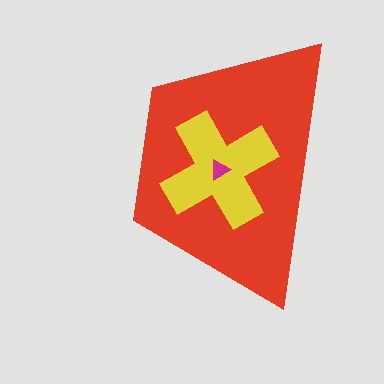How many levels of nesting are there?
3.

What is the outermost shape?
The red trapezoid.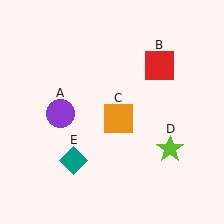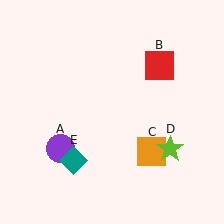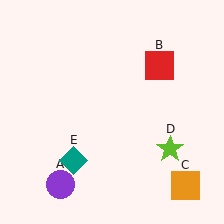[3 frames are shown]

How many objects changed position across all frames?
2 objects changed position: purple circle (object A), orange square (object C).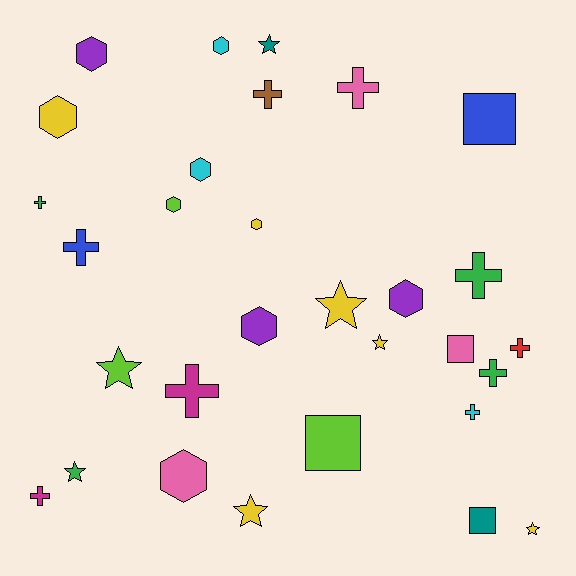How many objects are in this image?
There are 30 objects.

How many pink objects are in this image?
There are 3 pink objects.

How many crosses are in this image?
There are 10 crosses.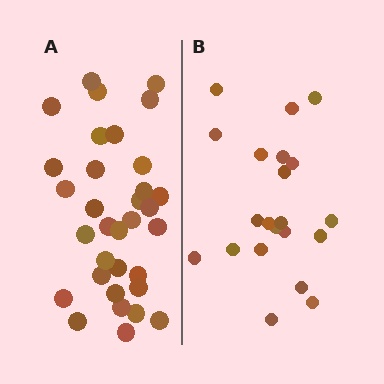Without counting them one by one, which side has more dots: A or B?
Region A (the left region) has more dots.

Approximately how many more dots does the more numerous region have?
Region A has roughly 12 or so more dots than region B.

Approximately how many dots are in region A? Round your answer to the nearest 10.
About 30 dots. (The exact count is 33, which rounds to 30.)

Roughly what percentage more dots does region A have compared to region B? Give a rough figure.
About 55% more.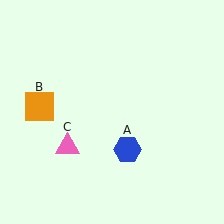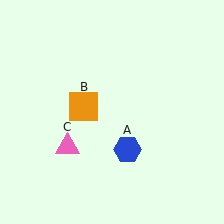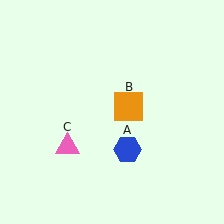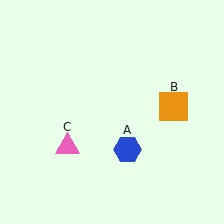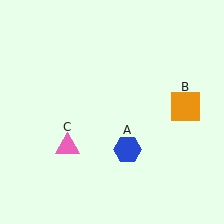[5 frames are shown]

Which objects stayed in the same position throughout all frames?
Blue hexagon (object A) and pink triangle (object C) remained stationary.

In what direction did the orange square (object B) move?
The orange square (object B) moved right.